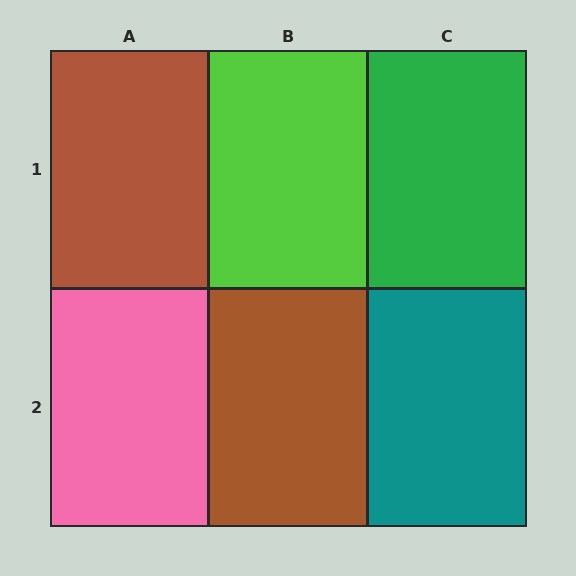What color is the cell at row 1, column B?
Lime.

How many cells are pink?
1 cell is pink.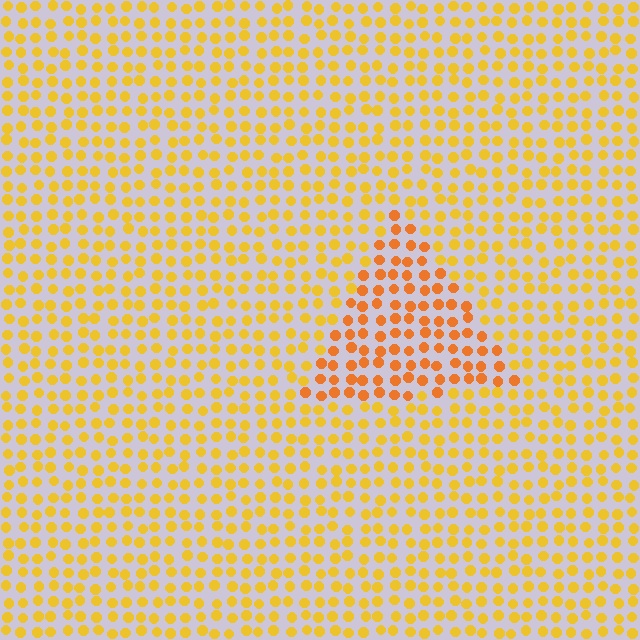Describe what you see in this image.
The image is filled with small yellow elements in a uniform arrangement. A triangle-shaped region is visible where the elements are tinted to a slightly different hue, forming a subtle color boundary.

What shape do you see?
I see a triangle.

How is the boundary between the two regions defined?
The boundary is defined purely by a slight shift in hue (about 24 degrees). Spacing, size, and orientation are identical on both sides.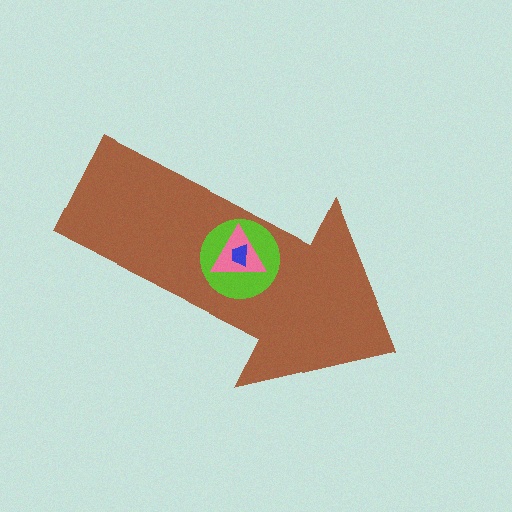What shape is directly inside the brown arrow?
The lime circle.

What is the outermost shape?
The brown arrow.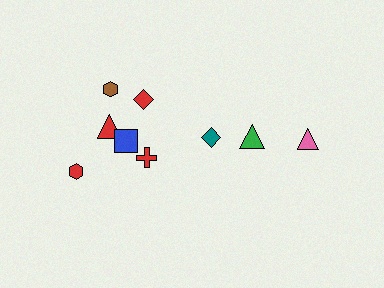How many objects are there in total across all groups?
There are 9 objects.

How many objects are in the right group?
There are 3 objects.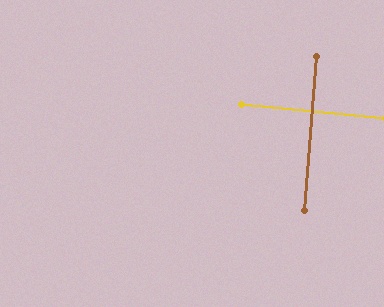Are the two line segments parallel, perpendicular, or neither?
Perpendicular — they meet at approximately 89°.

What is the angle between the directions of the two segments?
Approximately 89 degrees.